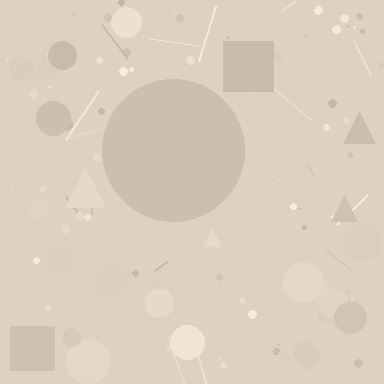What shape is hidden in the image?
A circle is hidden in the image.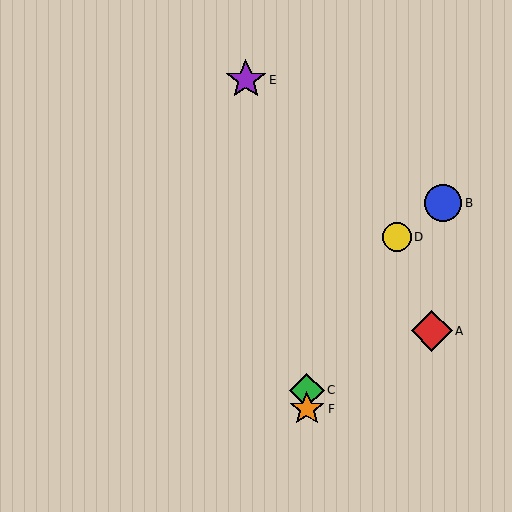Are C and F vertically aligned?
Yes, both are at x≈307.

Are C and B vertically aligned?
No, C is at x≈307 and B is at x≈443.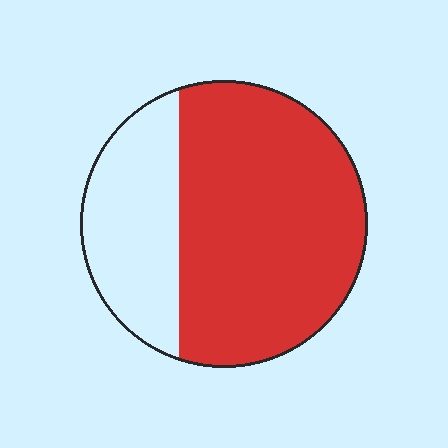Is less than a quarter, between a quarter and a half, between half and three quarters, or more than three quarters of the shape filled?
Between half and three quarters.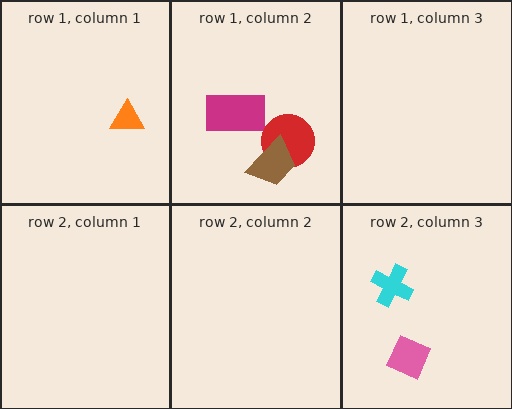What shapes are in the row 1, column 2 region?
The magenta rectangle, the red circle, the brown trapezoid.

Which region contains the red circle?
The row 1, column 2 region.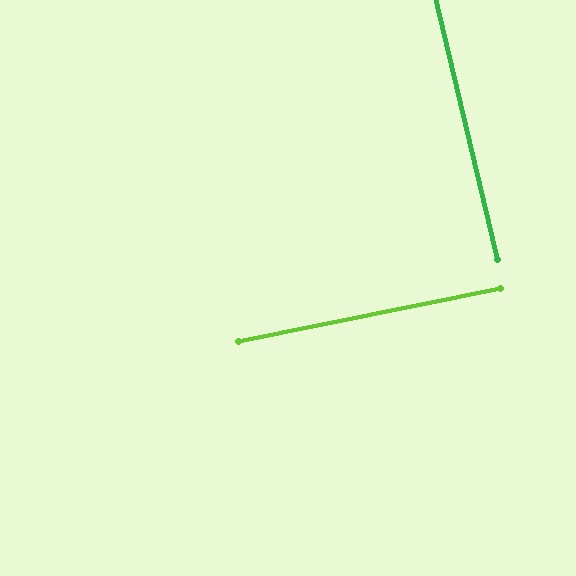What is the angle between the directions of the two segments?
Approximately 88 degrees.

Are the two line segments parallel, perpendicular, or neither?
Perpendicular — they meet at approximately 88°.